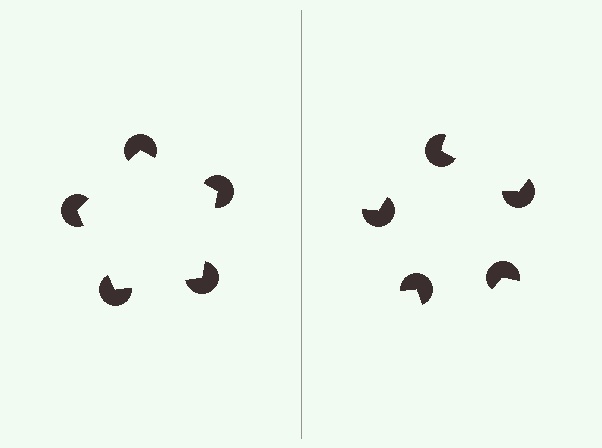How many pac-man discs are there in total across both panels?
10 — 5 on each side.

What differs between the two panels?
The pac-man discs are positioned identically on both sides; only the wedge orientations differ. On the left they align to a pentagon; on the right they are misaligned.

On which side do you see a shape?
An illusory pentagon appears on the left side. On the right side the wedge cuts are rotated, so no coherent shape forms.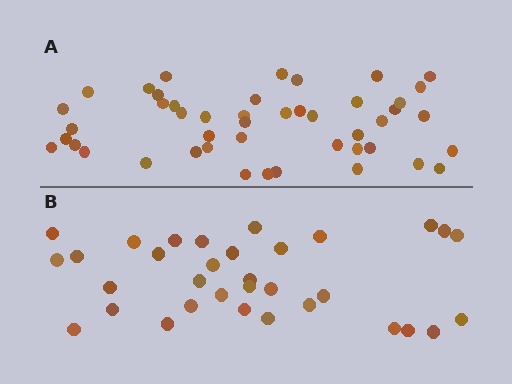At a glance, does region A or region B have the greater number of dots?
Region A (the top region) has more dots.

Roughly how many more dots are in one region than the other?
Region A has approximately 15 more dots than region B.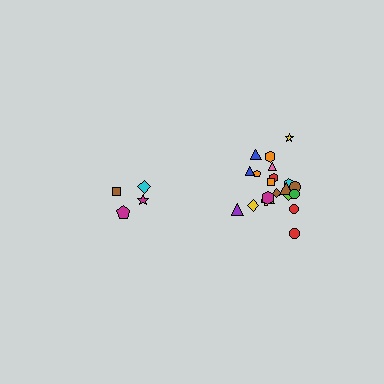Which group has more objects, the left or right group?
The right group.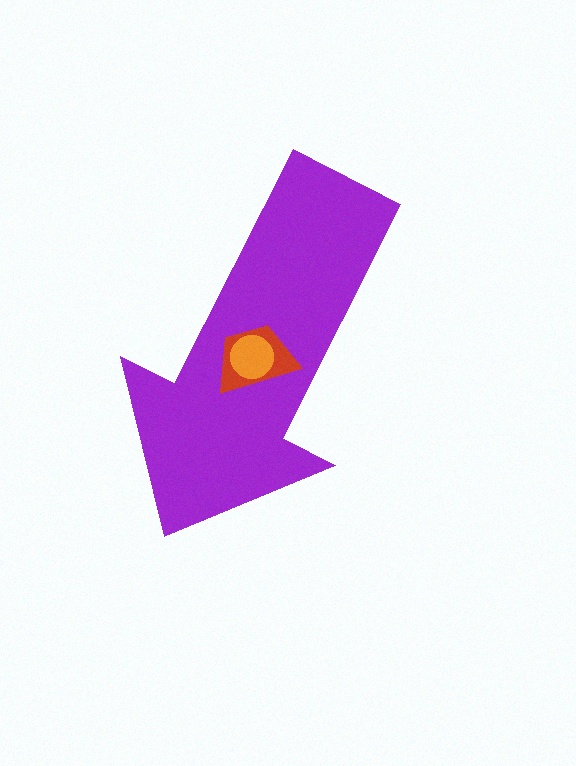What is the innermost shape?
The orange circle.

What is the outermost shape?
The purple arrow.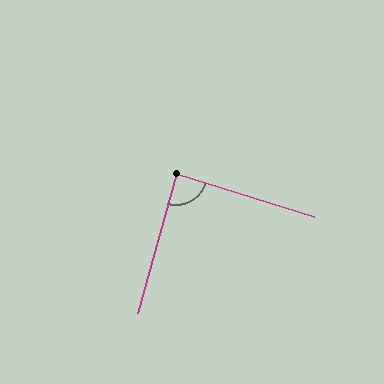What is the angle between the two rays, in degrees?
Approximately 88 degrees.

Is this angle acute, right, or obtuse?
It is approximately a right angle.